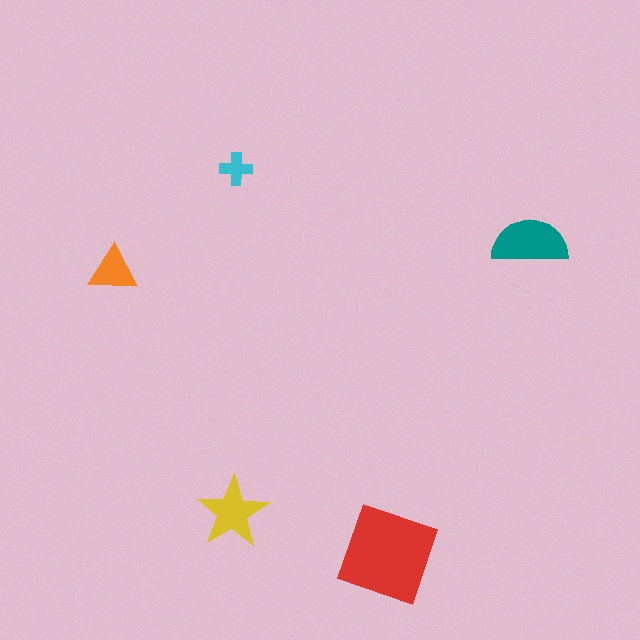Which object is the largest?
The red diamond.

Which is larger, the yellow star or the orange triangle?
The yellow star.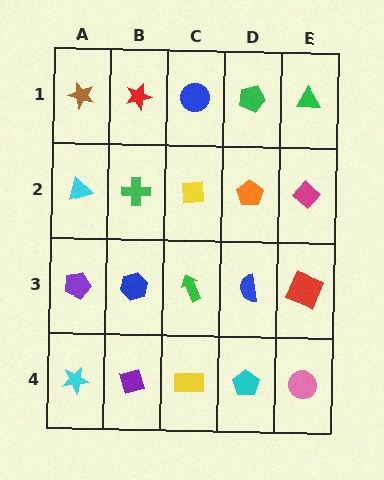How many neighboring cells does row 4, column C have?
3.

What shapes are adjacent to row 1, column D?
An orange pentagon (row 2, column D), a blue circle (row 1, column C), a green triangle (row 1, column E).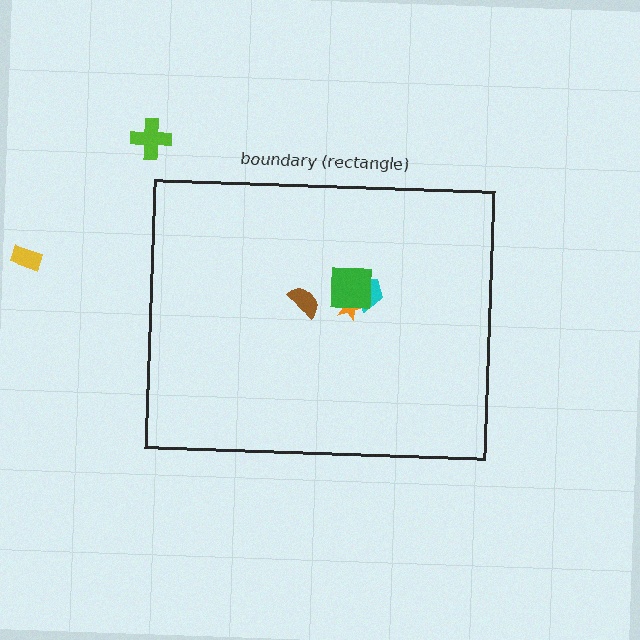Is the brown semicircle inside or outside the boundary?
Inside.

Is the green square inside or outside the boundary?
Inside.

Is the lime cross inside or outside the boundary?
Outside.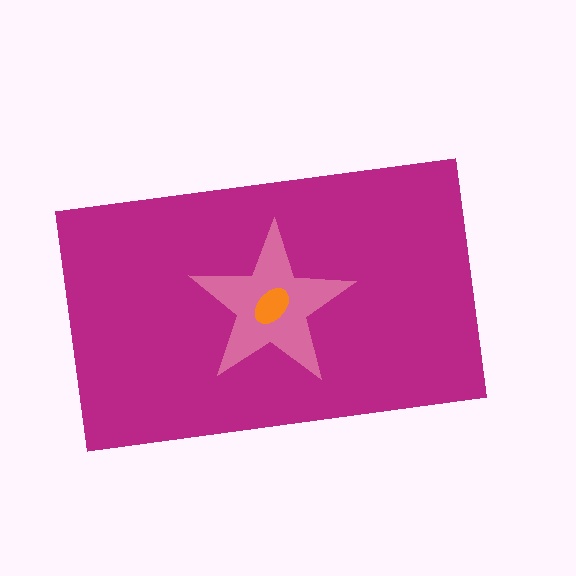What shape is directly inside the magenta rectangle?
The pink star.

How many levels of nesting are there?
3.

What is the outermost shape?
The magenta rectangle.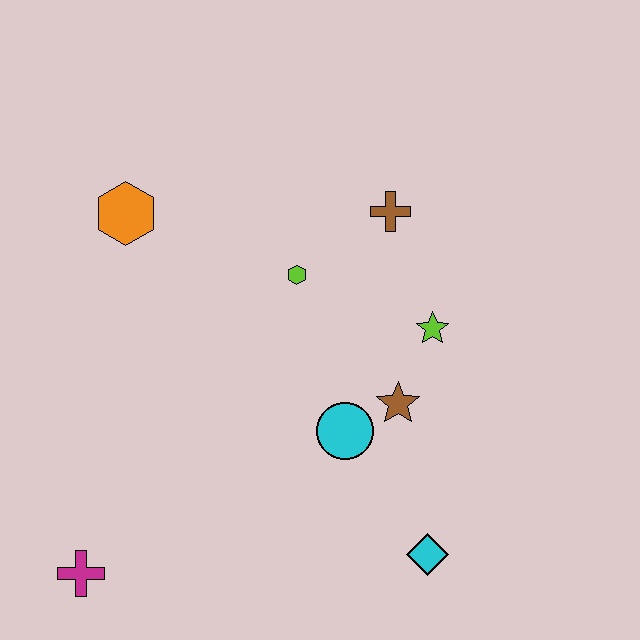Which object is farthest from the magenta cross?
The brown cross is farthest from the magenta cross.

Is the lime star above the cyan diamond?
Yes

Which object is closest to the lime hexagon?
The brown cross is closest to the lime hexagon.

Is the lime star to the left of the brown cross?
No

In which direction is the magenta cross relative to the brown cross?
The magenta cross is below the brown cross.